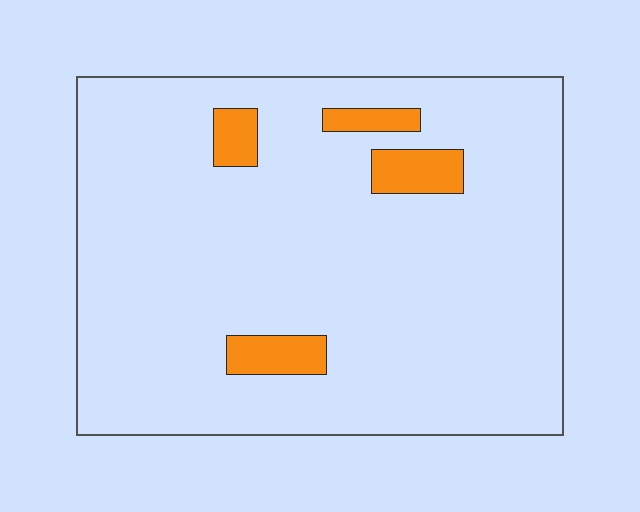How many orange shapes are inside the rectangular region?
4.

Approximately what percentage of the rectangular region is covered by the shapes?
Approximately 10%.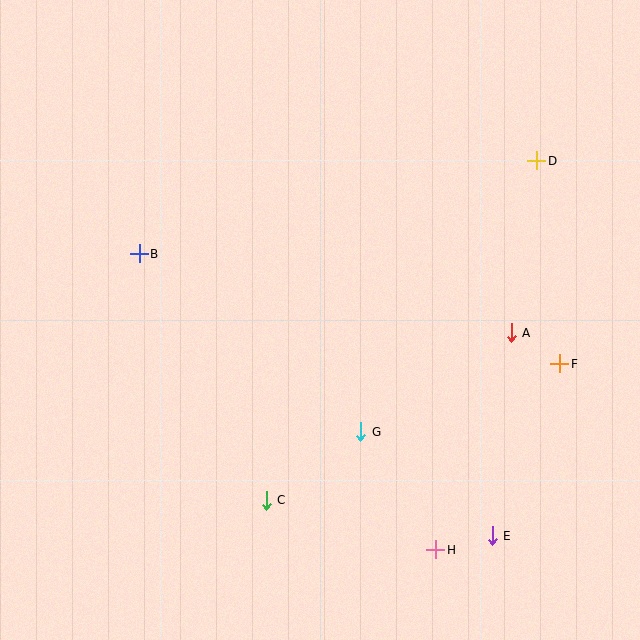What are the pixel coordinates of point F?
Point F is at (560, 364).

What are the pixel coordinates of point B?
Point B is at (139, 254).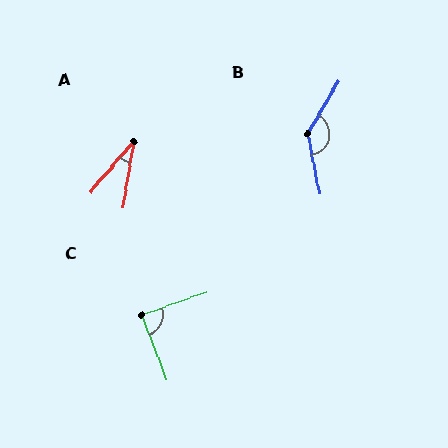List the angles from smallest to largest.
A (31°), C (89°), B (139°).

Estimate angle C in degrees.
Approximately 89 degrees.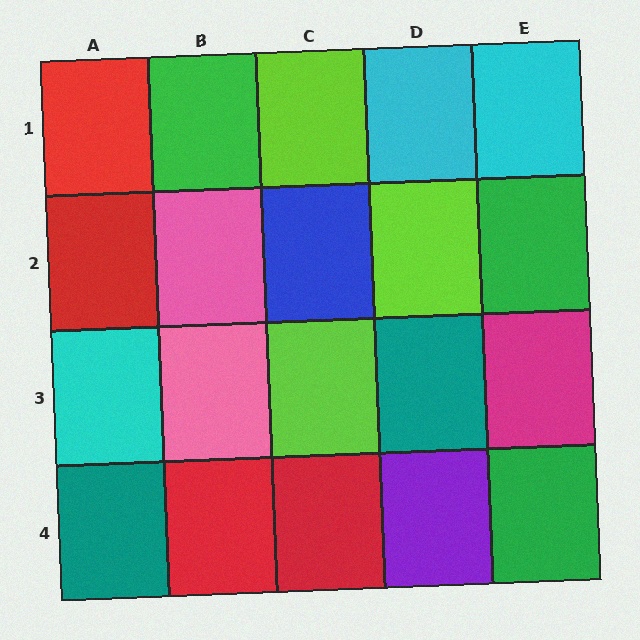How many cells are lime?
3 cells are lime.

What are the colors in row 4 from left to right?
Teal, red, red, purple, green.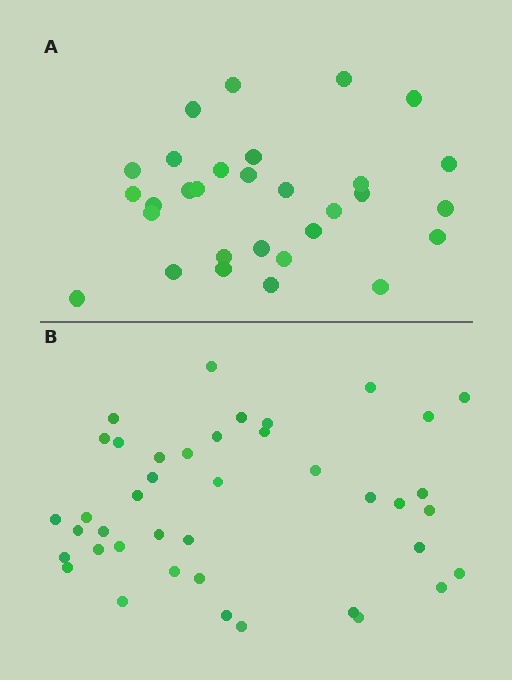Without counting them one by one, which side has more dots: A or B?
Region B (the bottom region) has more dots.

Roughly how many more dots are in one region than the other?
Region B has roughly 12 or so more dots than region A.